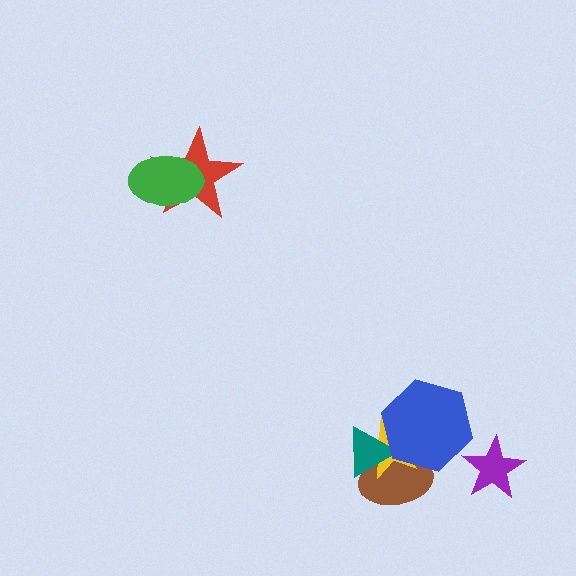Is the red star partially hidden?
Yes, it is partially covered by another shape.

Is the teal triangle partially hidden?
Yes, it is partially covered by another shape.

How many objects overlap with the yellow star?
3 objects overlap with the yellow star.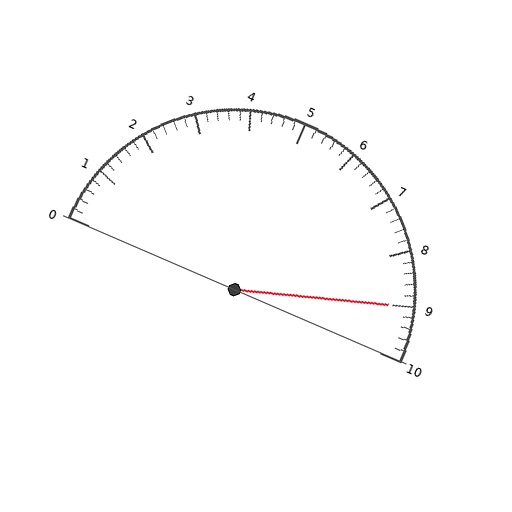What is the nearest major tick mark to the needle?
The nearest major tick mark is 9.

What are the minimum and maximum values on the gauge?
The gauge ranges from 0 to 10.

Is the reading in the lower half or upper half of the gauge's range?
The reading is in the upper half of the range (0 to 10).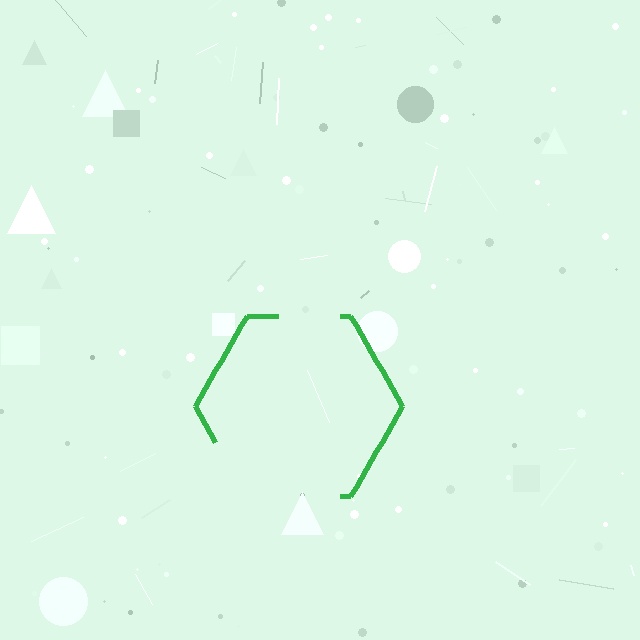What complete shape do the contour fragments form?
The contour fragments form a hexagon.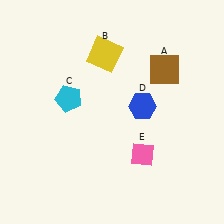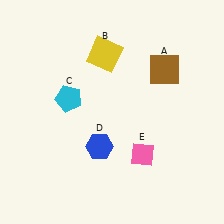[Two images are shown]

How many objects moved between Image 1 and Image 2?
1 object moved between the two images.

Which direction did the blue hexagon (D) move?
The blue hexagon (D) moved left.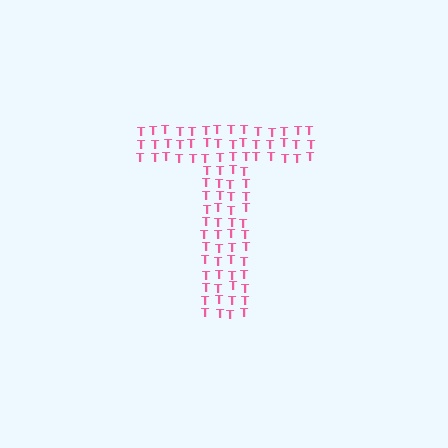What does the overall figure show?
The overall figure shows the letter T.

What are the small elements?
The small elements are letter T's.